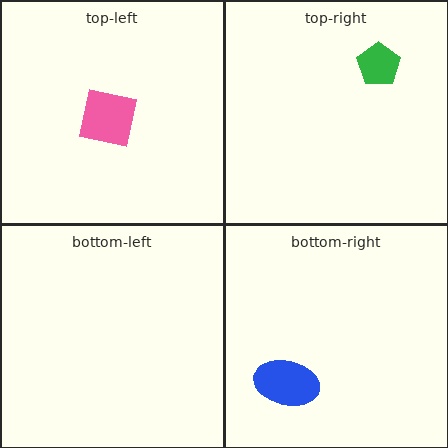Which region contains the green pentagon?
The top-right region.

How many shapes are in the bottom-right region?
1.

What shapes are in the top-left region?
The pink square.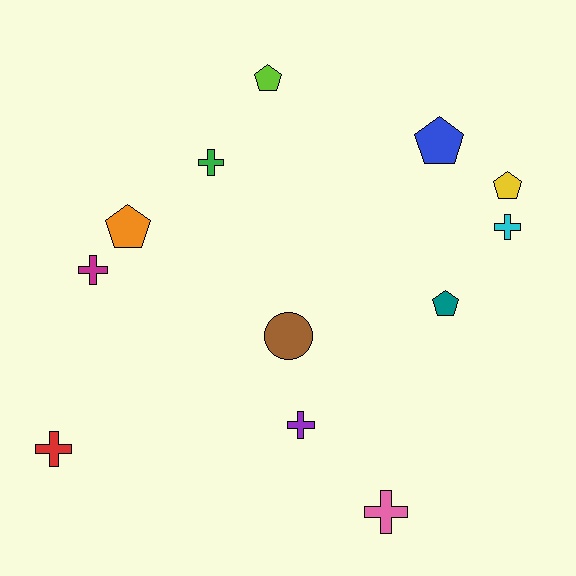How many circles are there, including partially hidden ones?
There is 1 circle.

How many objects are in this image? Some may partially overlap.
There are 12 objects.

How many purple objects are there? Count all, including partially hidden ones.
There is 1 purple object.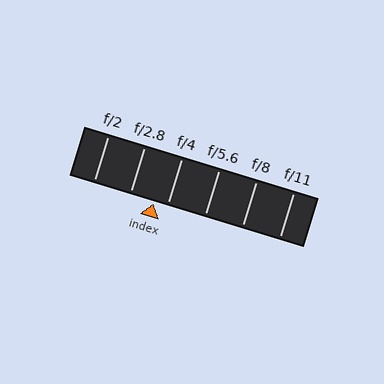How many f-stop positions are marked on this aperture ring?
There are 6 f-stop positions marked.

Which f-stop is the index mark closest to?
The index mark is closest to f/4.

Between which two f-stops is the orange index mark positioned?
The index mark is between f/2.8 and f/4.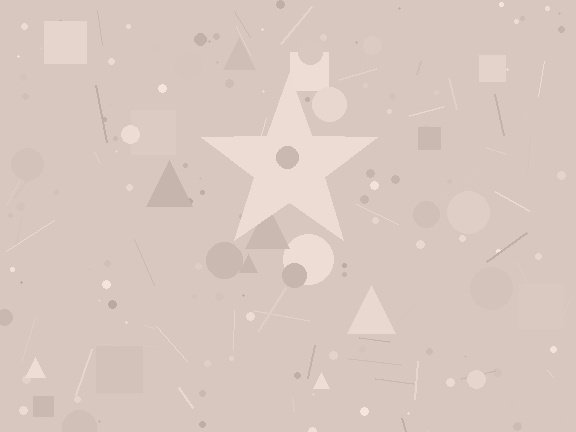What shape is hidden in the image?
A star is hidden in the image.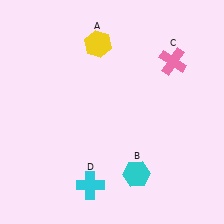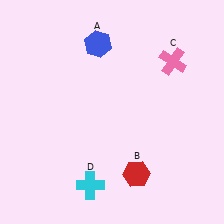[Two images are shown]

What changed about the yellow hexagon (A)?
In Image 1, A is yellow. In Image 2, it changed to blue.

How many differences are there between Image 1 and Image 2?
There are 2 differences between the two images.